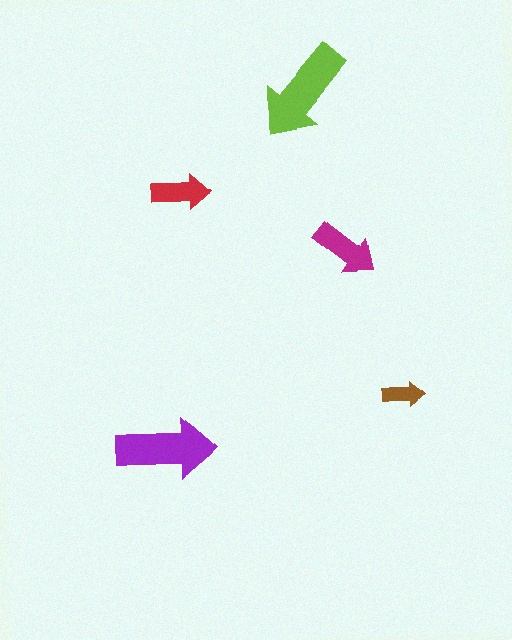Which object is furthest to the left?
The purple arrow is leftmost.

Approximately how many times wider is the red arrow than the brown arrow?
About 1.5 times wider.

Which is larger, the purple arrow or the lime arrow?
The lime one.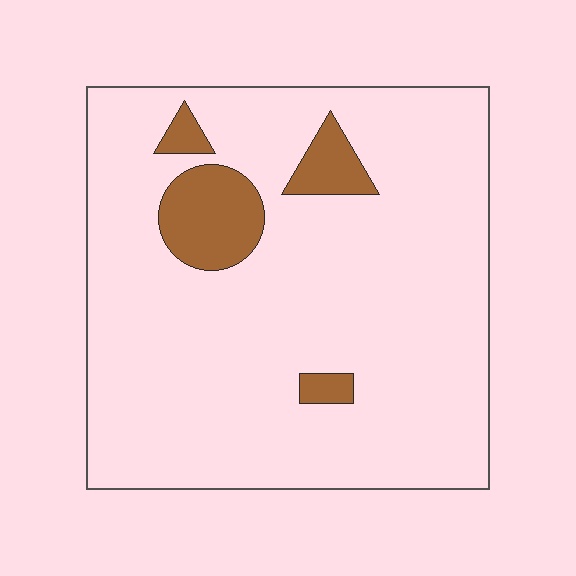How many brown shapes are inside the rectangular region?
4.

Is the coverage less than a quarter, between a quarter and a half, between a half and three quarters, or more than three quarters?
Less than a quarter.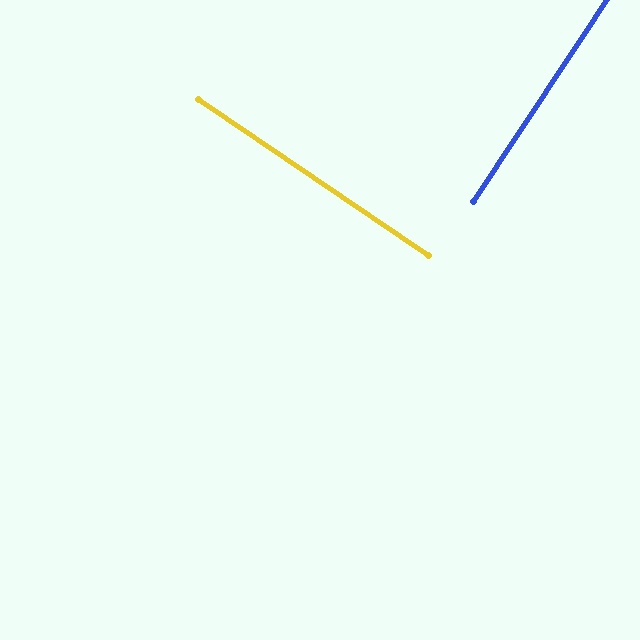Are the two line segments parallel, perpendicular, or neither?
Perpendicular — they meet at approximately 89°.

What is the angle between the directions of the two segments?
Approximately 89 degrees.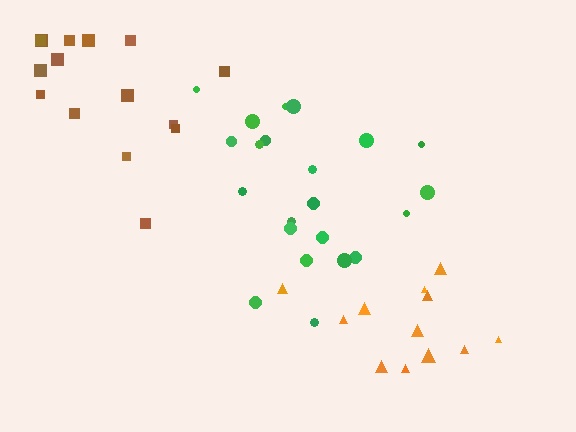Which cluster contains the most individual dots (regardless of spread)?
Green (22).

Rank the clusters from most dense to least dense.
green, orange, brown.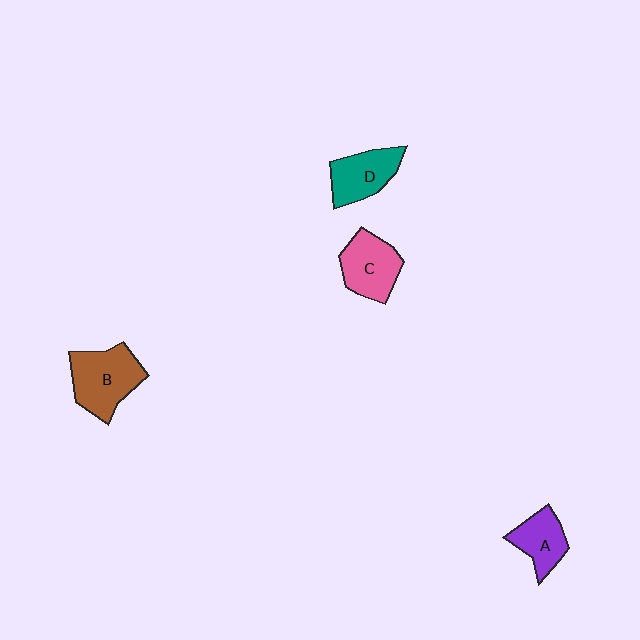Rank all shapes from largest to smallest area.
From largest to smallest: B (brown), C (pink), D (teal), A (purple).